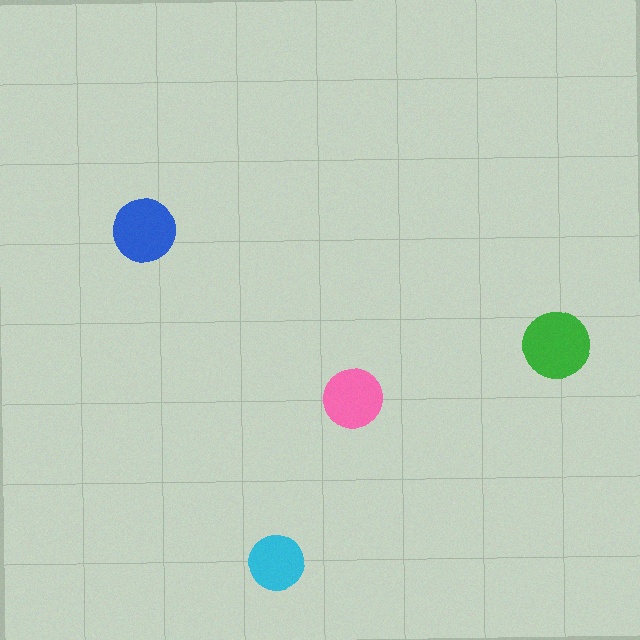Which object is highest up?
The blue circle is topmost.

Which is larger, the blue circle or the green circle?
The green one.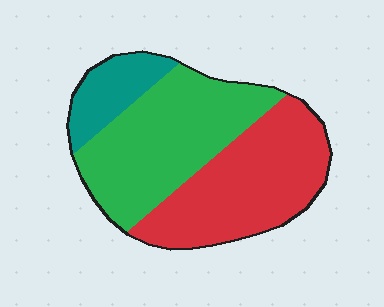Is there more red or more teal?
Red.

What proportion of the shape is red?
Red covers 42% of the shape.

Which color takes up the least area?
Teal, at roughly 15%.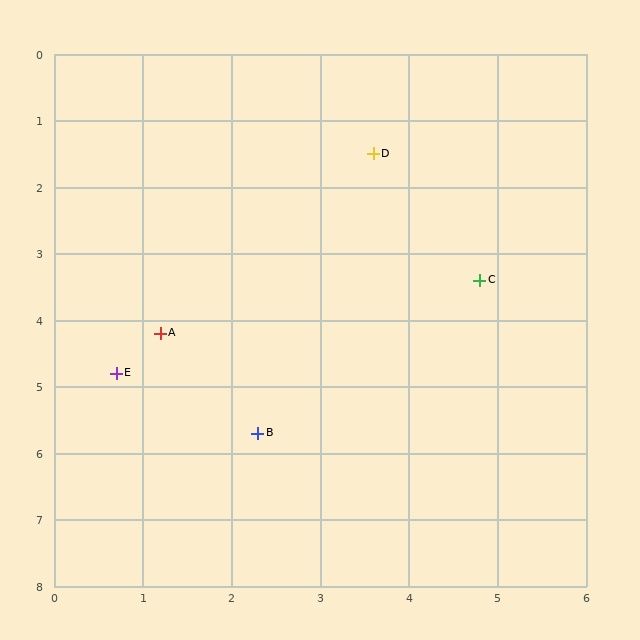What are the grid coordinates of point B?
Point B is at approximately (2.3, 5.7).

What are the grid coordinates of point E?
Point E is at approximately (0.7, 4.8).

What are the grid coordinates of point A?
Point A is at approximately (1.2, 4.2).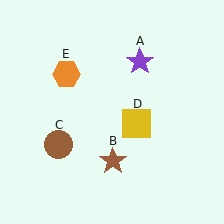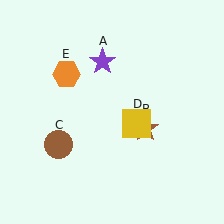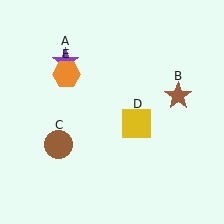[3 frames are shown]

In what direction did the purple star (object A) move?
The purple star (object A) moved left.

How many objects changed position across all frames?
2 objects changed position: purple star (object A), brown star (object B).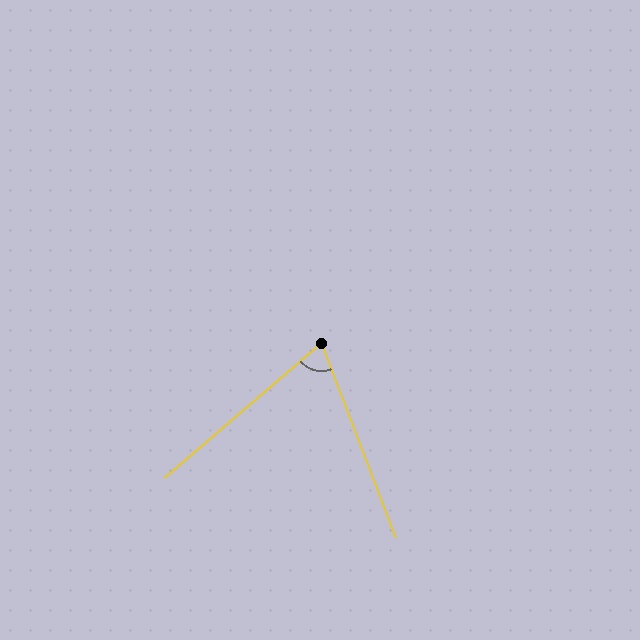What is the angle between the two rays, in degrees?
Approximately 70 degrees.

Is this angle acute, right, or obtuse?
It is acute.